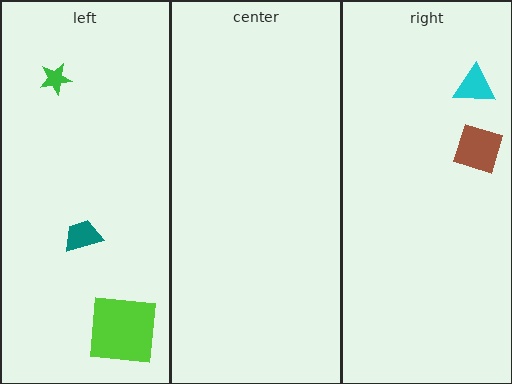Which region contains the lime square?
The left region.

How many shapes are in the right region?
2.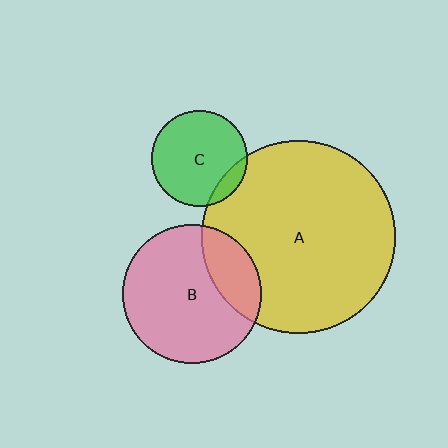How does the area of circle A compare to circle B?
Approximately 1.9 times.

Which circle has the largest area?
Circle A (yellow).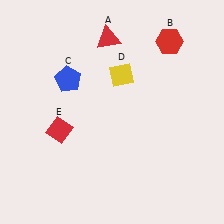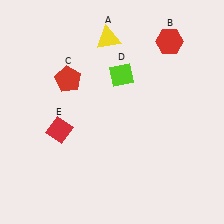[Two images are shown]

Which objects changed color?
A changed from red to yellow. C changed from blue to red. D changed from yellow to lime.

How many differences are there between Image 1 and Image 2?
There are 3 differences between the two images.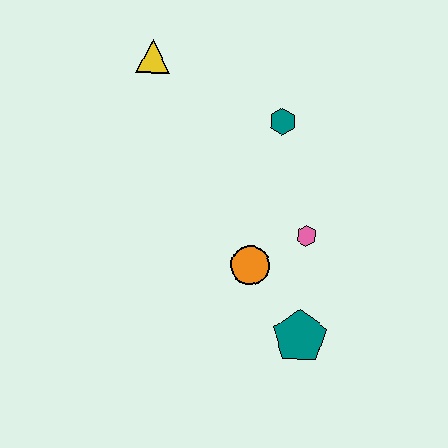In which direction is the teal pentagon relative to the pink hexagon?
The teal pentagon is below the pink hexagon.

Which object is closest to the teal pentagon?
The orange circle is closest to the teal pentagon.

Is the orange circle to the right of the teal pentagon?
No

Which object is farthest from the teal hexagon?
The teal pentagon is farthest from the teal hexagon.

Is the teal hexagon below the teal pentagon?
No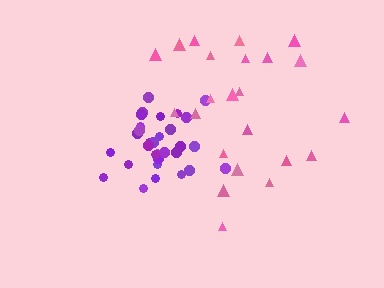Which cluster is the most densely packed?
Purple.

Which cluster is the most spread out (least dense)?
Pink.